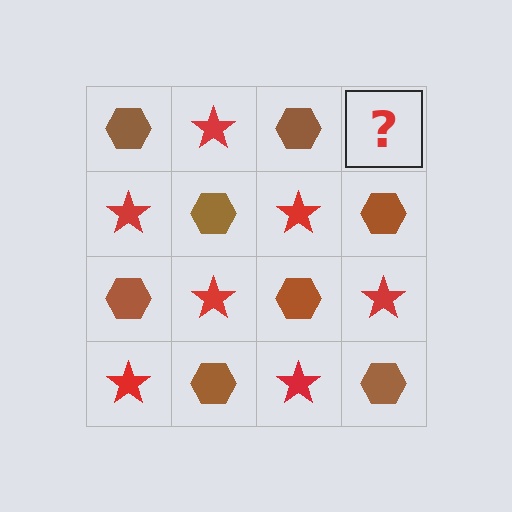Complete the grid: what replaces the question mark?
The question mark should be replaced with a red star.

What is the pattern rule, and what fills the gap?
The rule is that it alternates brown hexagon and red star in a checkerboard pattern. The gap should be filled with a red star.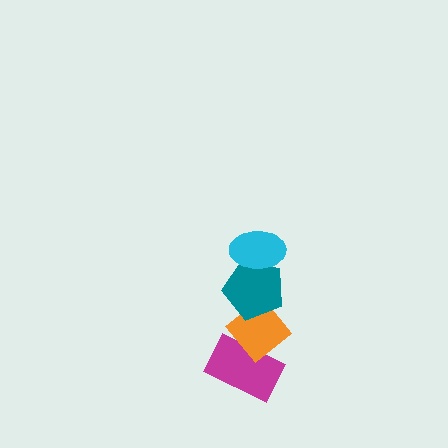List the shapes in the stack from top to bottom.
From top to bottom: the cyan ellipse, the teal pentagon, the orange diamond, the magenta rectangle.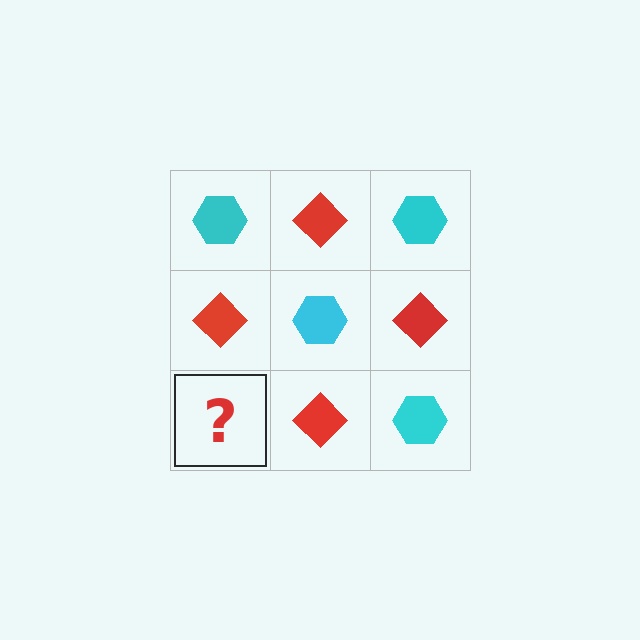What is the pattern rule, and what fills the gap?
The rule is that it alternates cyan hexagon and red diamond in a checkerboard pattern. The gap should be filled with a cyan hexagon.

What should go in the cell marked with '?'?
The missing cell should contain a cyan hexagon.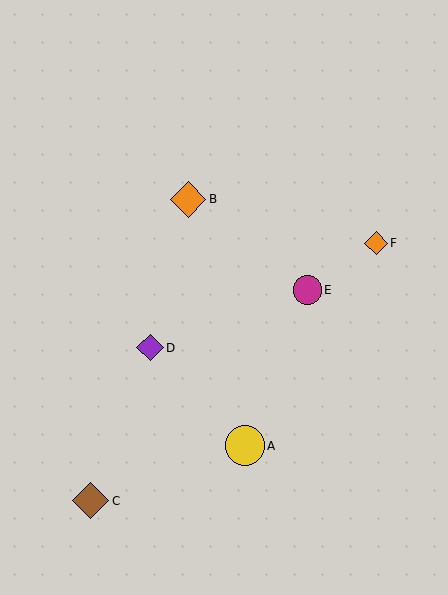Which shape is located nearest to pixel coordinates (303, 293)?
The magenta circle (labeled E) at (307, 290) is nearest to that location.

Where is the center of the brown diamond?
The center of the brown diamond is at (91, 501).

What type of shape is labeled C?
Shape C is a brown diamond.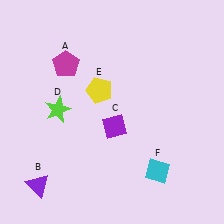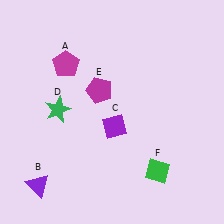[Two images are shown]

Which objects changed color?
D changed from lime to green. E changed from yellow to magenta. F changed from cyan to green.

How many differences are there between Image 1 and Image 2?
There are 3 differences between the two images.